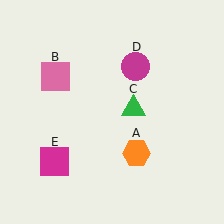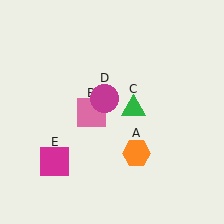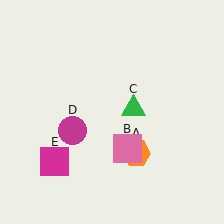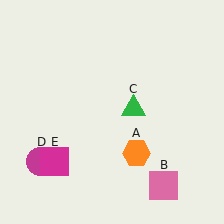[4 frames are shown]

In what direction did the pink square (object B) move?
The pink square (object B) moved down and to the right.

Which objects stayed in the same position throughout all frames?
Orange hexagon (object A) and green triangle (object C) and magenta square (object E) remained stationary.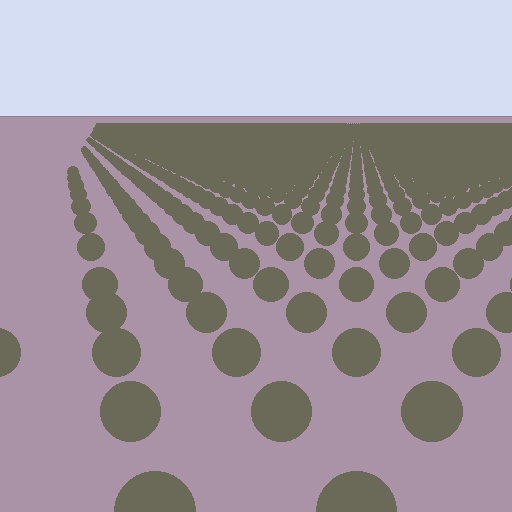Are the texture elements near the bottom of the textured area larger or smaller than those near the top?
Larger. Near the bottom, elements are closer to the viewer and appear at a bigger on-screen size.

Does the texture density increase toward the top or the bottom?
Density increases toward the top.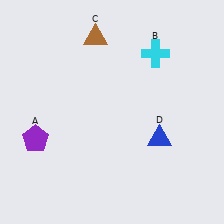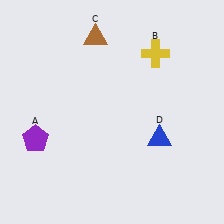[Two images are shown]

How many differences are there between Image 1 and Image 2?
There is 1 difference between the two images.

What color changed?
The cross (B) changed from cyan in Image 1 to yellow in Image 2.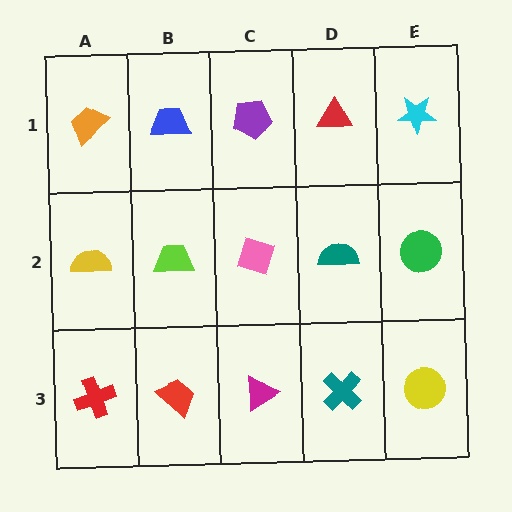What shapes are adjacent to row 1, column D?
A teal semicircle (row 2, column D), a purple pentagon (row 1, column C), a cyan star (row 1, column E).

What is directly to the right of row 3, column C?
A teal cross.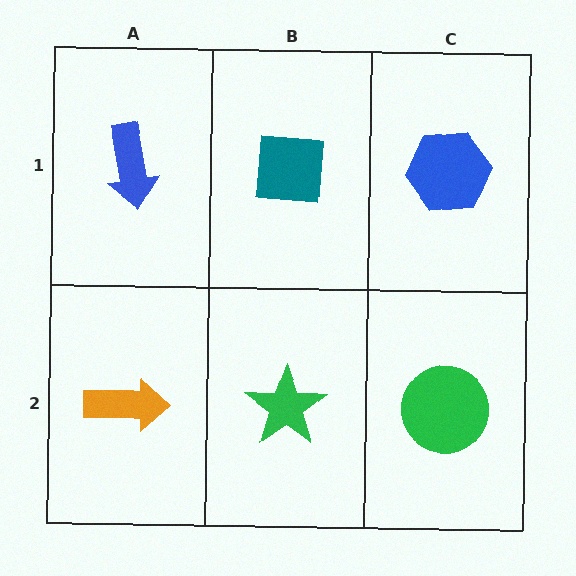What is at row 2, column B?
A green star.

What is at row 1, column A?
A blue arrow.